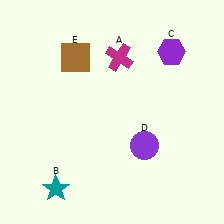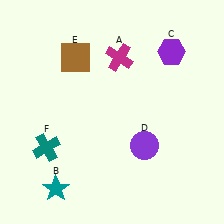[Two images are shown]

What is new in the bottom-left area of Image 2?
A teal cross (F) was added in the bottom-left area of Image 2.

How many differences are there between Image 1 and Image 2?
There is 1 difference between the two images.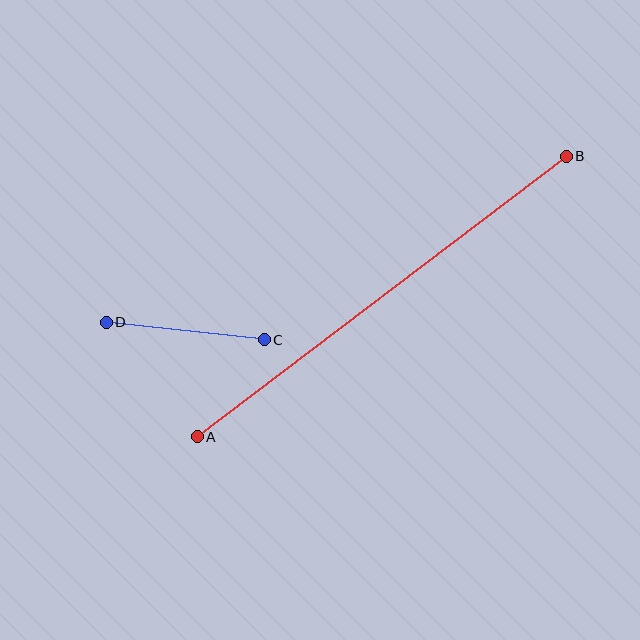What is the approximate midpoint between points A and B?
The midpoint is at approximately (382, 297) pixels.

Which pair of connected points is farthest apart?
Points A and B are farthest apart.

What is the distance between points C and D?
The distance is approximately 159 pixels.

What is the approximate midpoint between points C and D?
The midpoint is at approximately (185, 331) pixels.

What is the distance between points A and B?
The distance is approximately 463 pixels.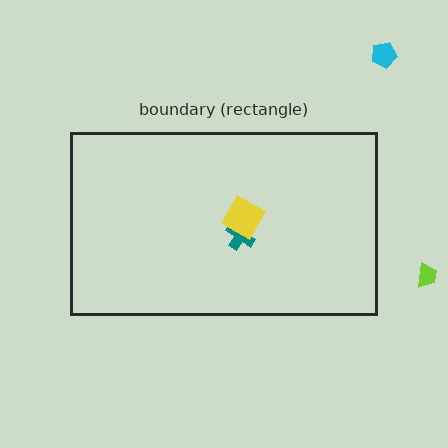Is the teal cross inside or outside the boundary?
Inside.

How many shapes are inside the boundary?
2 inside, 2 outside.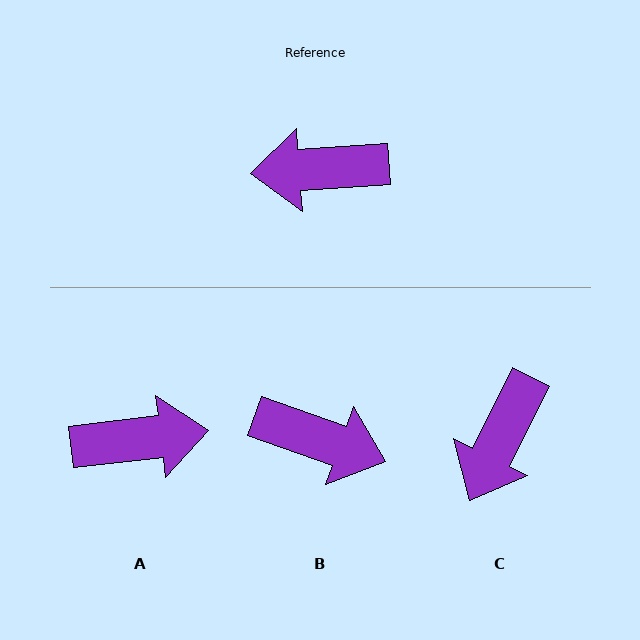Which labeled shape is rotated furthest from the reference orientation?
A, about 177 degrees away.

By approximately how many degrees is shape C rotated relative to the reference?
Approximately 60 degrees counter-clockwise.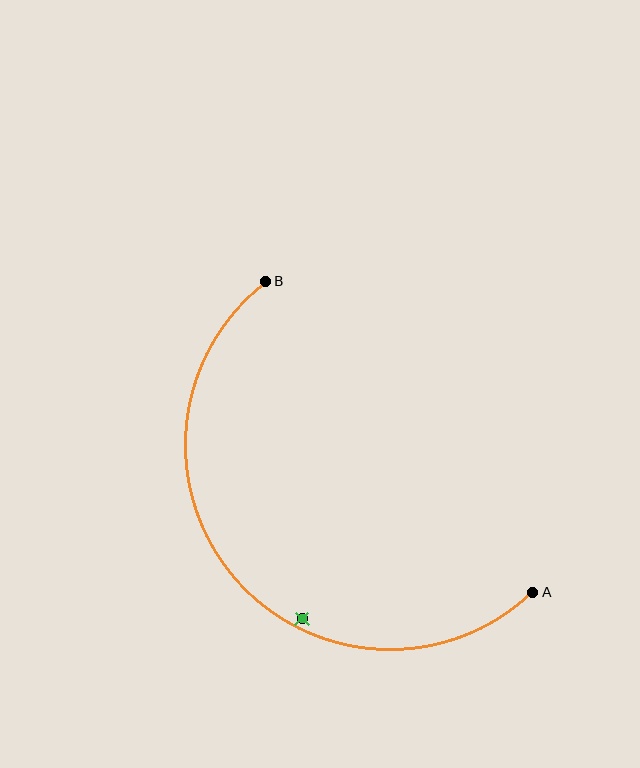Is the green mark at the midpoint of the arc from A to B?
No — the green mark does not lie on the arc at all. It sits slightly inside the curve.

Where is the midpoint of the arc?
The arc midpoint is the point on the curve farthest from the straight line joining A and B. It sits below and to the left of that line.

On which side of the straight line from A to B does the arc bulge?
The arc bulges below and to the left of the straight line connecting A and B.